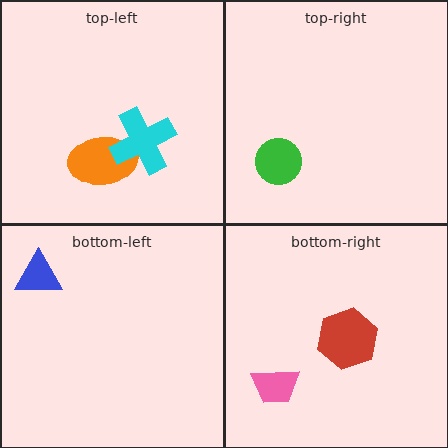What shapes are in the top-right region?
The green circle.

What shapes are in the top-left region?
The orange ellipse, the cyan cross.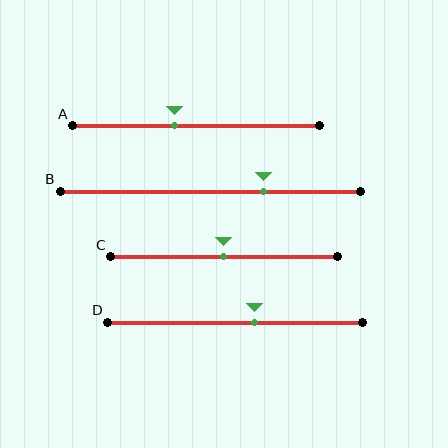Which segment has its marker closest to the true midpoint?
Segment C has its marker closest to the true midpoint.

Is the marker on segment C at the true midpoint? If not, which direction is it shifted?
Yes, the marker on segment C is at the true midpoint.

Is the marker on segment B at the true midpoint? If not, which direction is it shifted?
No, the marker on segment B is shifted to the right by about 18% of the segment length.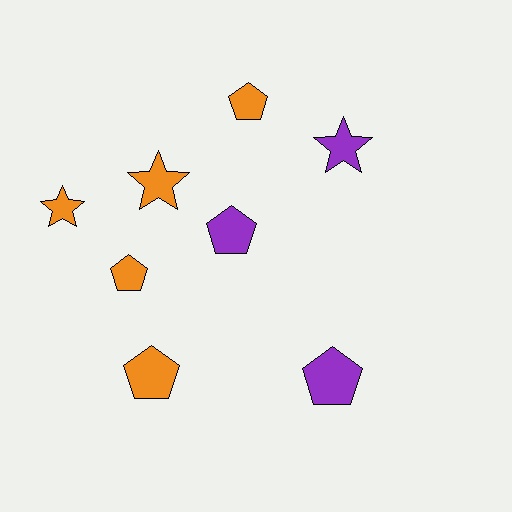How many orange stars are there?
There are 2 orange stars.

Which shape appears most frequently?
Pentagon, with 5 objects.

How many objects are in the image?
There are 8 objects.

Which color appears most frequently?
Orange, with 5 objects.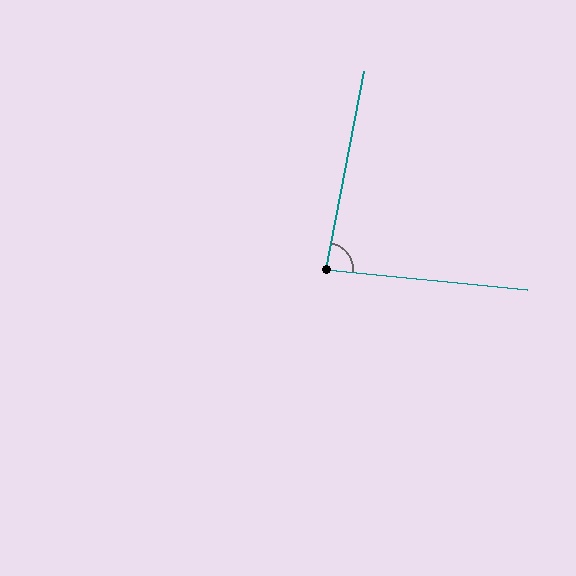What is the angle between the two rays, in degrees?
Approximately 85 degrees.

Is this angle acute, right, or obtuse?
It is acute.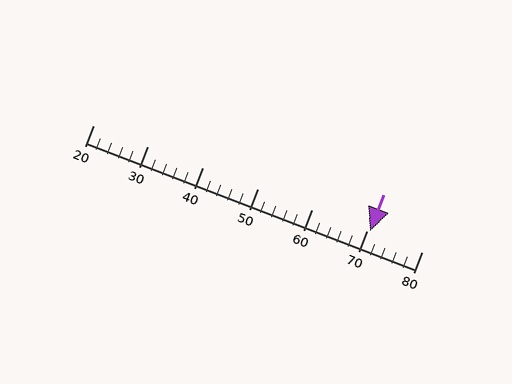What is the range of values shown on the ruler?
The ruler shows values from 20 to 80.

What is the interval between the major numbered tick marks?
The major tick marks are spaced 10 units apart.